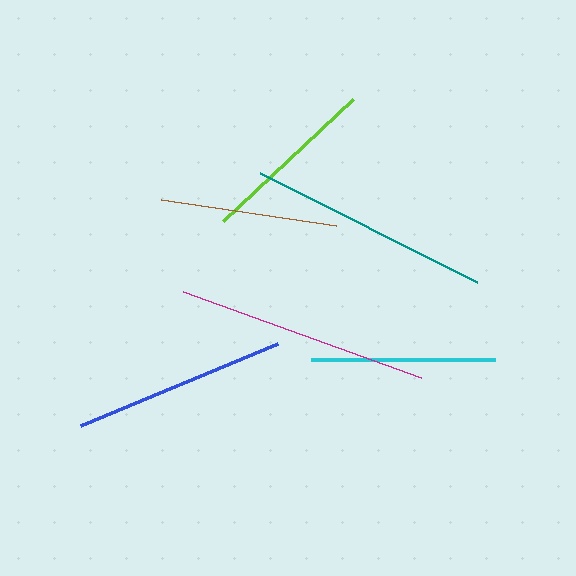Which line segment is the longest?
The magenta line is the longest at approximately 253 pixels.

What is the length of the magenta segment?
The magenta segment is approximately 253 pixels long.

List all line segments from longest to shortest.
From longest to shortest: magenta, teal, blue, cyan, lime, brown.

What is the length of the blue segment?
The blue segment is approximately 213 pixels long.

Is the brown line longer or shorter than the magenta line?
The magenta line is longer than the brown line.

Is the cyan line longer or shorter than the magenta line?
The magenta line is longer than the cyan line.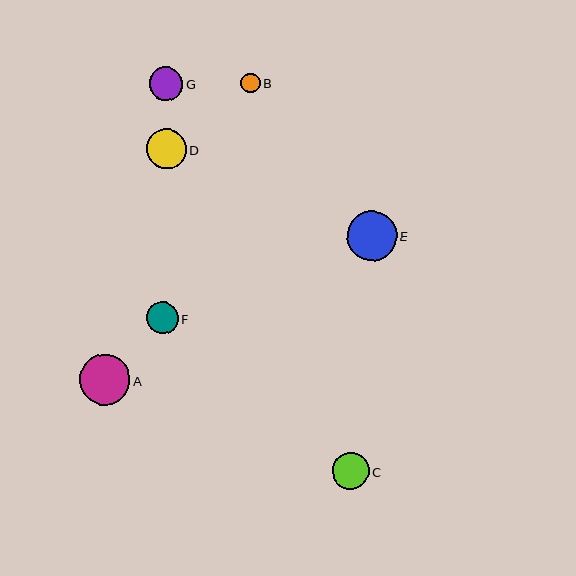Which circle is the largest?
Circle A is the largest with a size of approximately 51 pixels.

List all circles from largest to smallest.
From largest to smallest: A, E, D, C, G, F, B.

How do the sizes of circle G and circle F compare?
Circle G and circle F are approximately the same size.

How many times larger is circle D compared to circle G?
Circle D is approximately 1.2 times the size of circle G.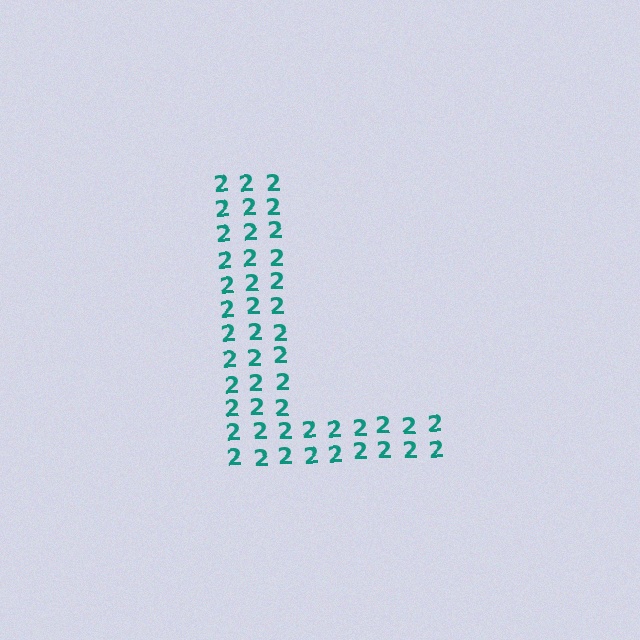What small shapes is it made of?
It is made of small digit 2's.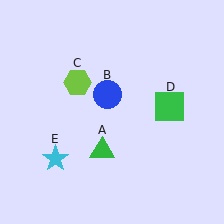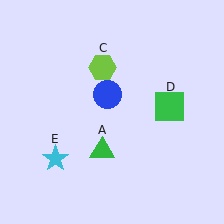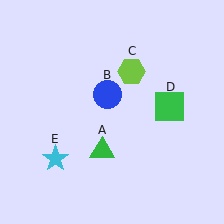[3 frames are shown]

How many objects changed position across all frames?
1 object changed position: lime hexagon (object C).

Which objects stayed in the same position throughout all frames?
Green triangle (object A) and blue circle (object B) and green square (object D) and cyan star (object E) remained stationary.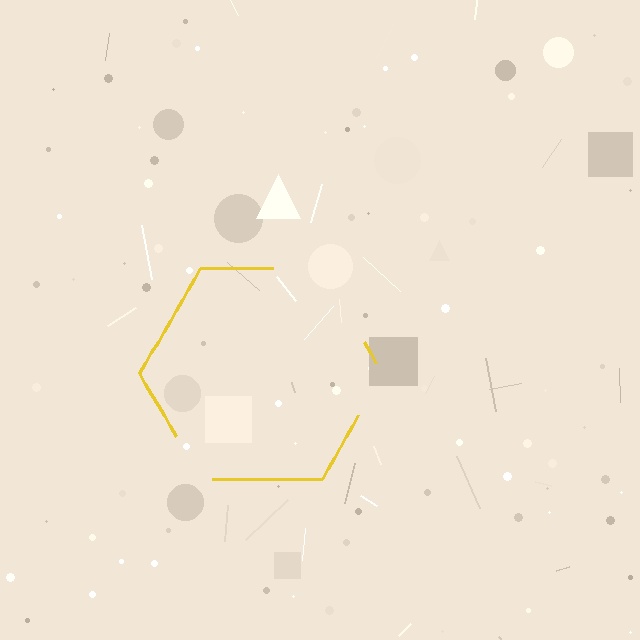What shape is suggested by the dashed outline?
The dashed outline suggests a hexagon.